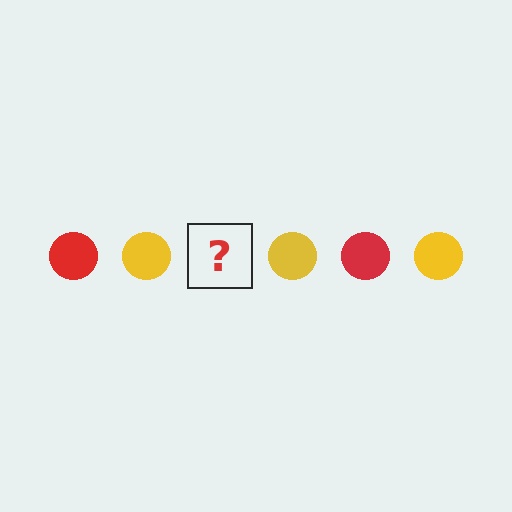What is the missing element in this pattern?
The missing element is a red circle.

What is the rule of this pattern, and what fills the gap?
The rule is that the pattern cycles through red, yellow circles. The gap should be filled with a red circle.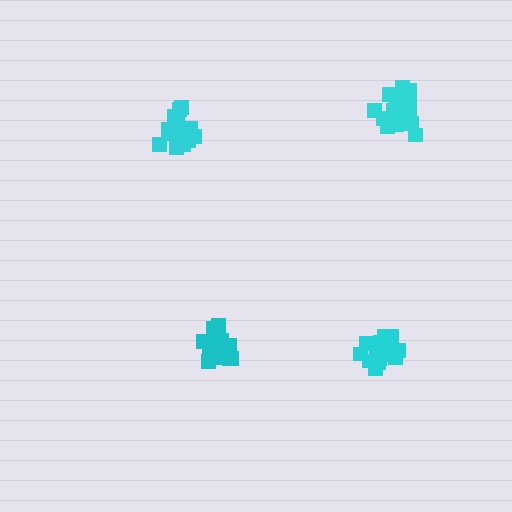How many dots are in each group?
Group 1: 18 dots, Group 2: 20 dots, Group 3: 16 dots, Group 4: 15 dots (69 total).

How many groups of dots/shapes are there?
There are 4 groups.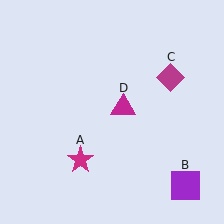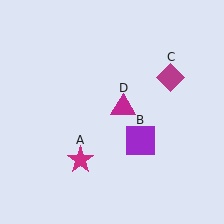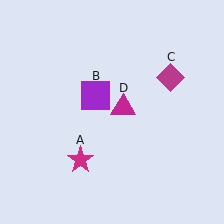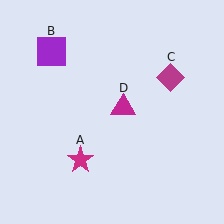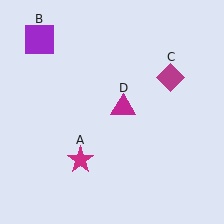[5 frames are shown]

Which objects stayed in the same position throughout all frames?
Magenta star (object A) and magenta diamond (object C) and magenta triangle (object D) remained stationary.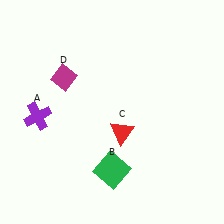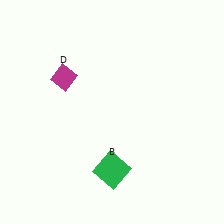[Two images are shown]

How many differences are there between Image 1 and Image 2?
There are 2 differences between the two images.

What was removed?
The purple cross (A), the red triangle (C) were removed in Image 2.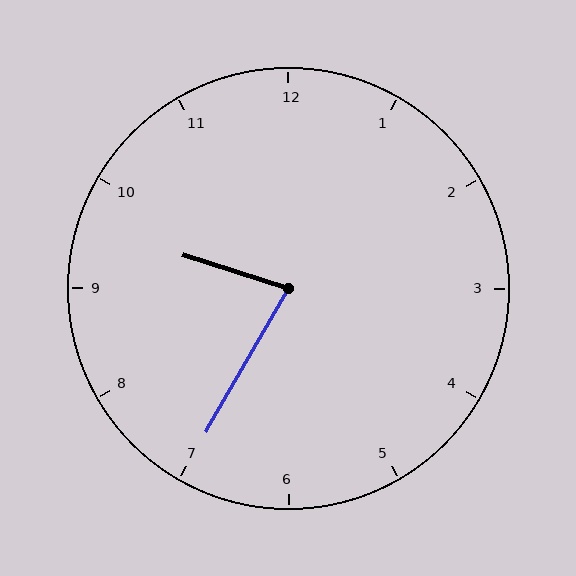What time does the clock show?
9:35.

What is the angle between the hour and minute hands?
Approximately 78 degrees.